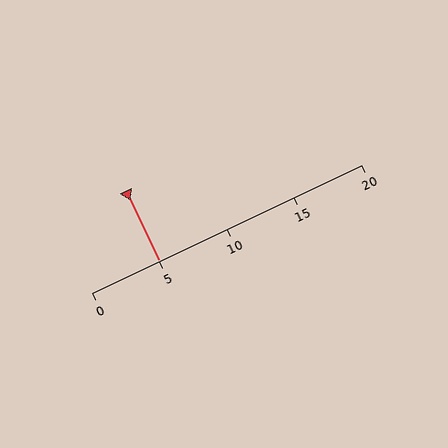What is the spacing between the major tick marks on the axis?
The major ticks are spaced 5 apart.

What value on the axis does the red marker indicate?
The marker indicates approximately 5.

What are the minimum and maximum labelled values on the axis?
The axis runs from 0 to 20.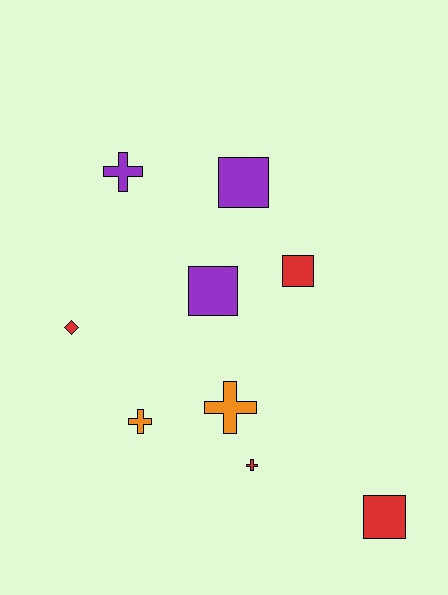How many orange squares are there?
There are no orange squares.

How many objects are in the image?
There are 9 objects.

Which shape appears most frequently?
Cross, with 4 objects.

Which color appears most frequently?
Red, with 4 objects.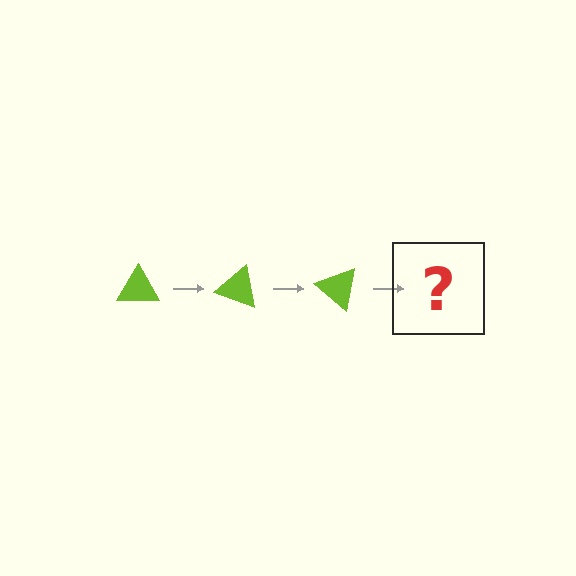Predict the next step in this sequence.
The next step is a lime triangle rotated 60 degrees.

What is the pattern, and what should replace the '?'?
The pattern is that the triangle rotates 20 degrees each step. The '?' should be a lime triangle rotated 60 degrees.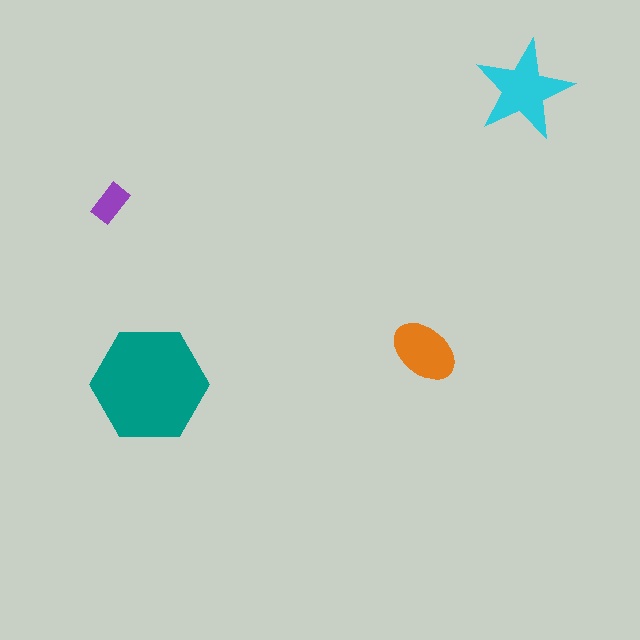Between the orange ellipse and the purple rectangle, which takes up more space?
The orange ellipse.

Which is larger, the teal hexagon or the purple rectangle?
The teal hexagon.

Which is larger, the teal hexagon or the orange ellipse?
The teal hexagon.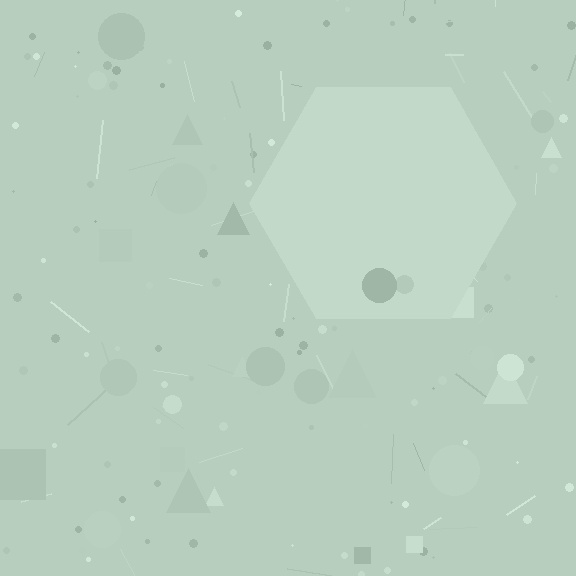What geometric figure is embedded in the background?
A hexagon is embedded in the background.